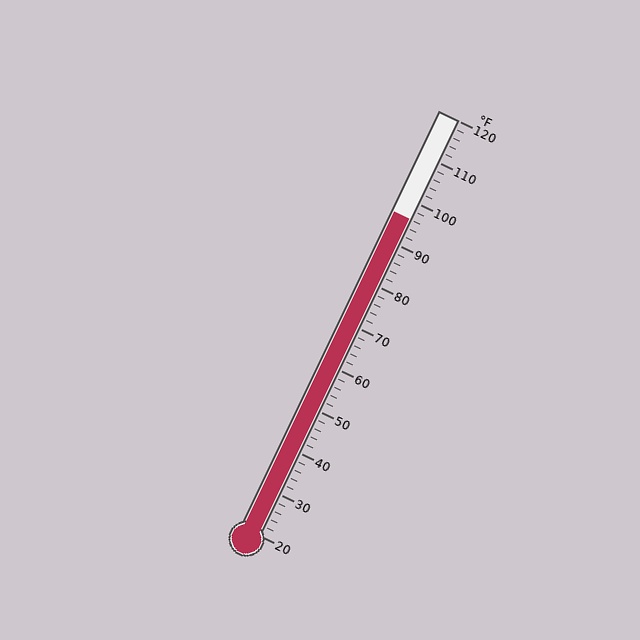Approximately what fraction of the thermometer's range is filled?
The thermometer is filled to approximately 75% of its range.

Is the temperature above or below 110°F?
The temperature is below 110°F.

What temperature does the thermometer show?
The thermometer shows approximately 96°F.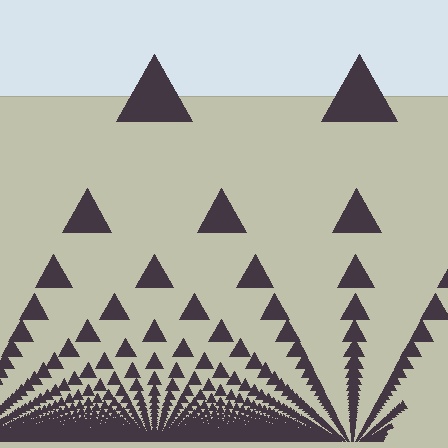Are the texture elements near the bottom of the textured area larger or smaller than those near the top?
Smaller. The gradient is inverted — elements near the bottom are smaller and denser.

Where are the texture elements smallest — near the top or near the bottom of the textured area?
Near the bottom.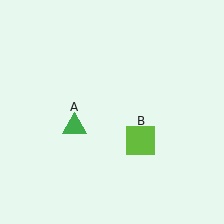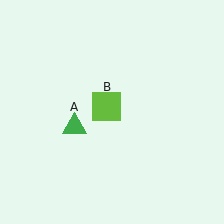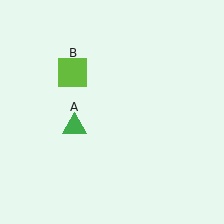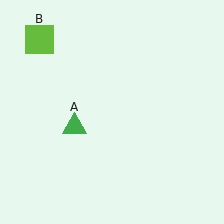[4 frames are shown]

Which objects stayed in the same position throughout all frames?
Green triangle (object A) remained stationary.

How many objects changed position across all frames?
1 object changed position: lime square (object B).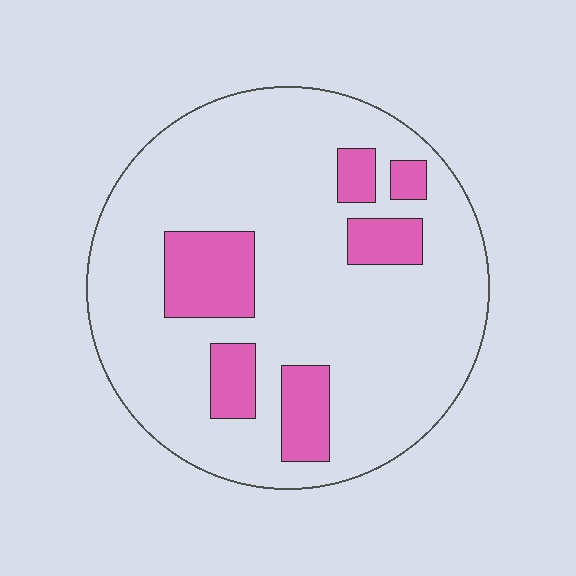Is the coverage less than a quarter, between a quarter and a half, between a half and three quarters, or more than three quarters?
Less than a quarter.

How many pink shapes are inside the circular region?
6.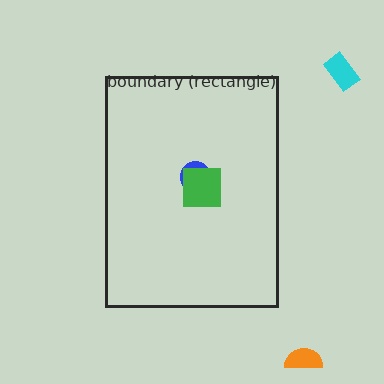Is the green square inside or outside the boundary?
Inside.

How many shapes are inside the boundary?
2 inside, 2 outside.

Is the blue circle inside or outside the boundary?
Inside.